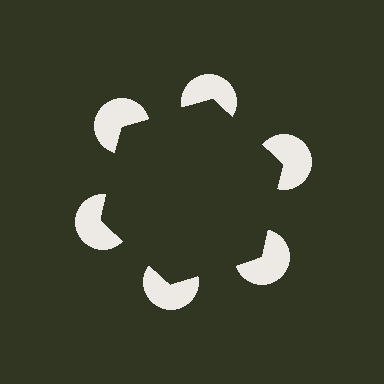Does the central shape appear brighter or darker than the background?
It typically appears slightly darker than the background, even though no actual brightness change is drawn.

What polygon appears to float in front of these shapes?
An illusory hexagon — its edges are inferred from the aligned wedge cuts in the pac-man discs, not physically drawn.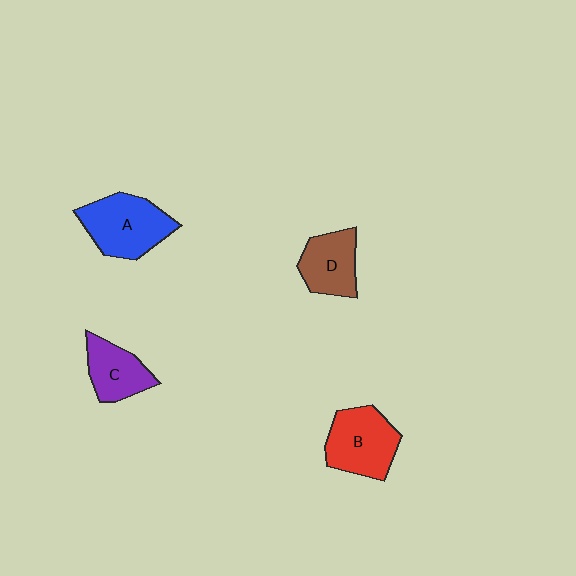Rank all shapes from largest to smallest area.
From largest to smallest: A (blue), B (red), D (brown), C (purple).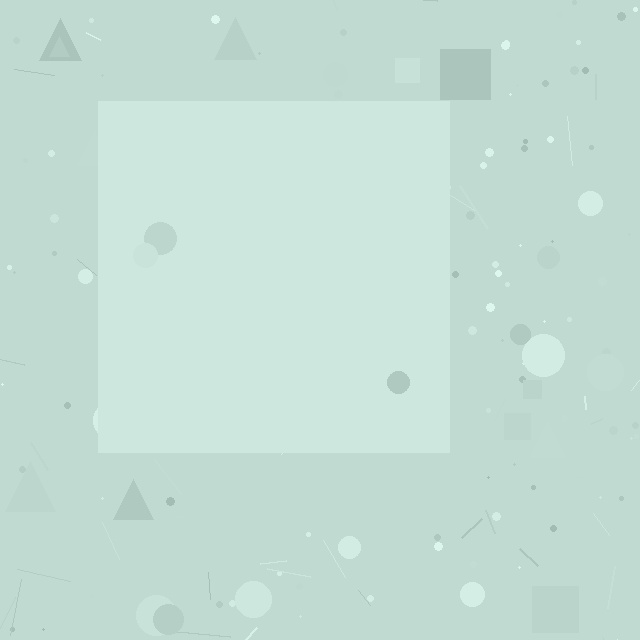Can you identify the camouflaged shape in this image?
The camouflaged shape is a square.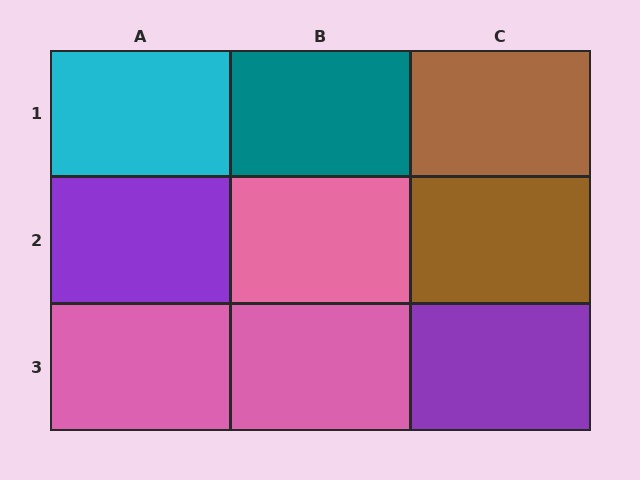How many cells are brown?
2 cells are brown.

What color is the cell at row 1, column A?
Cyan.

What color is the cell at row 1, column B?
Teal.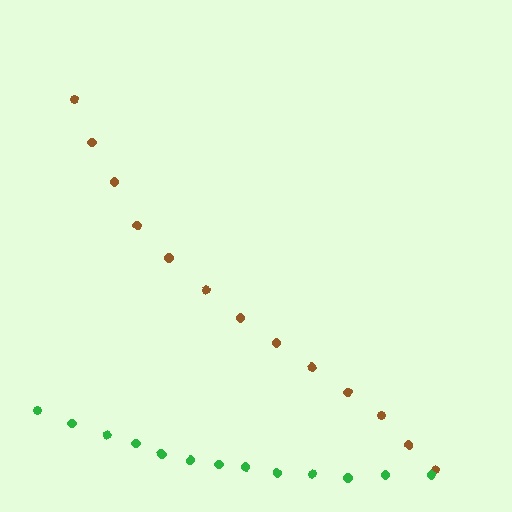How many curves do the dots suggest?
There are 2 distinct paths.